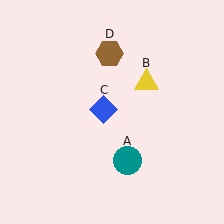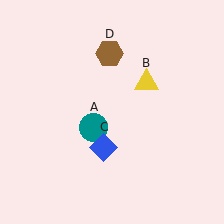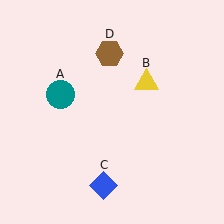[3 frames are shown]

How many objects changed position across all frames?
2 objects changed position: teal circle (object A), blue diamond (object C).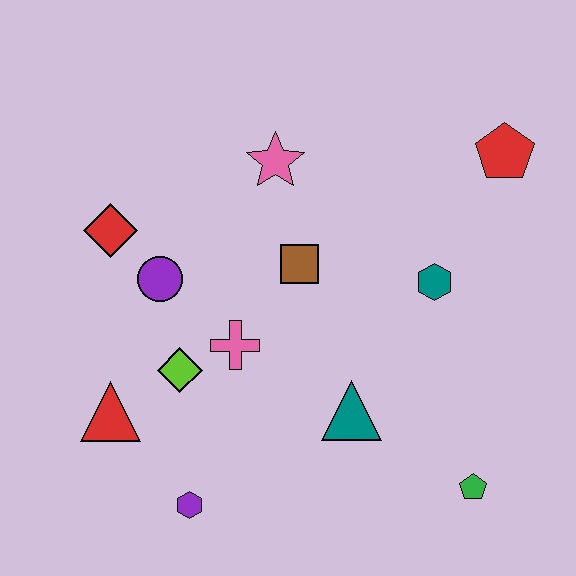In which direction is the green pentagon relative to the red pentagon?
The green pentagon is below the red pentagon.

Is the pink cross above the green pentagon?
Yes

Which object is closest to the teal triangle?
The pink cross is closest to the teal triangle.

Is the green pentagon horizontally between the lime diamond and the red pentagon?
Yes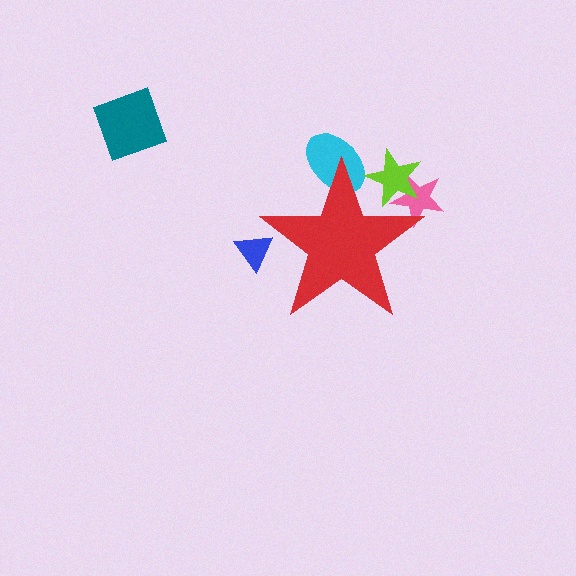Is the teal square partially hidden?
No, the teal square is fully visible.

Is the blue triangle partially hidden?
Yes, the blue triangle is partially hidden behind the red star.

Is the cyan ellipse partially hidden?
Yes, the cyan ellipse is partially hidden behind the red star.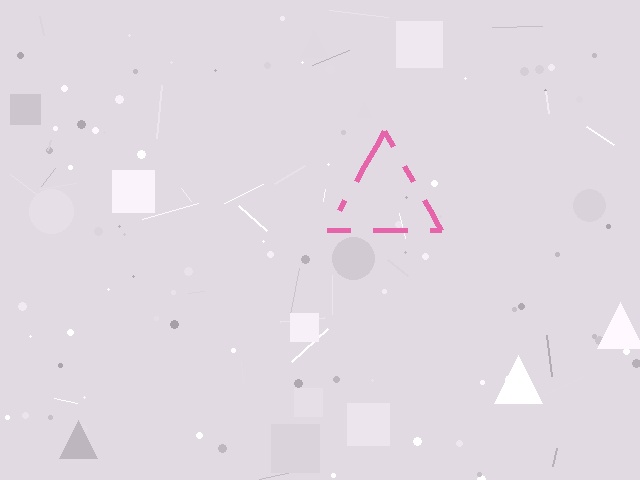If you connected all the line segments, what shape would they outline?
They would outline a triangle.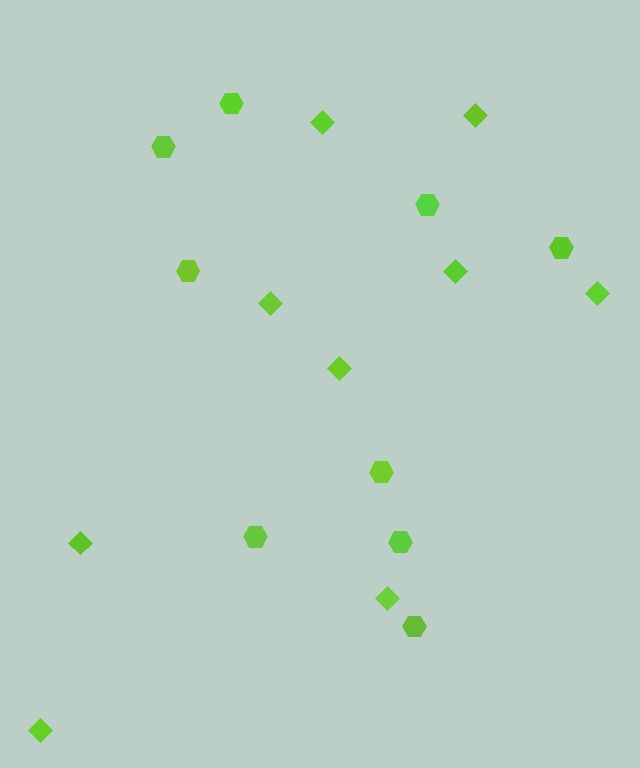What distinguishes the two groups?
There are 2 groups: one group of hexagons (9) and one group of diamonds (9).